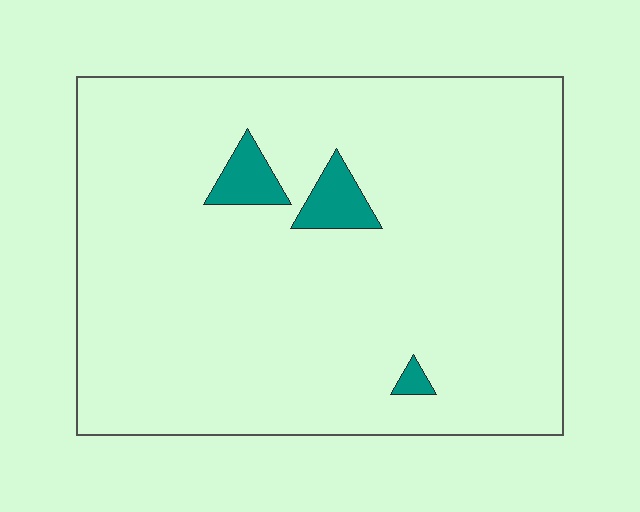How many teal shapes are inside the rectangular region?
3.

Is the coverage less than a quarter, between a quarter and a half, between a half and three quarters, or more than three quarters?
Less than a quarter.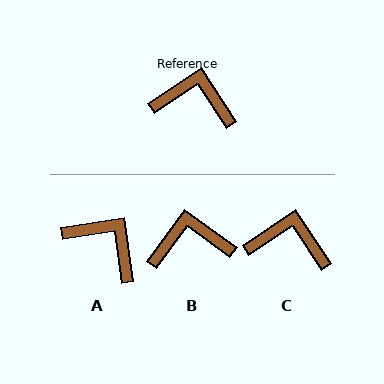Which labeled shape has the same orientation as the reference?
C.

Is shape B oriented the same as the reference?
No, it is off by about 20 degrees.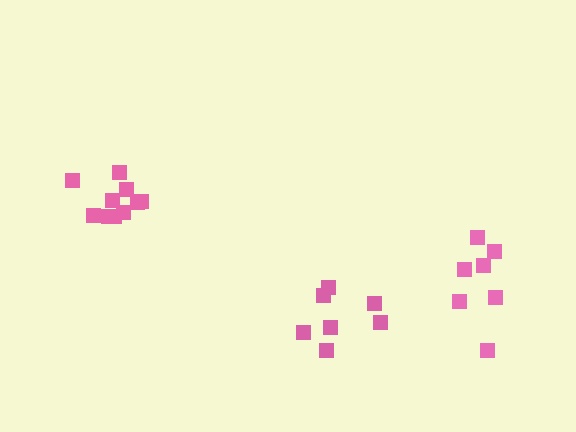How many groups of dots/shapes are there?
There are 3 groups.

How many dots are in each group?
Group 1: 10 dots, Group 2: 7 dots, Group 3: 7 dots (24 total).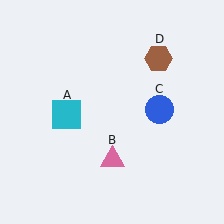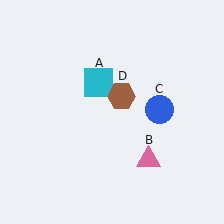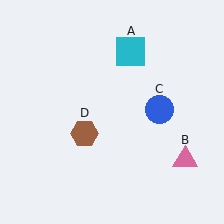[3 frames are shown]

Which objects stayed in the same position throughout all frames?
Blue circle (object C) remained stationary.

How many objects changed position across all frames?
3 objects changed position: cyan square (object A), pink triangle (object B), brown hexagon (object D).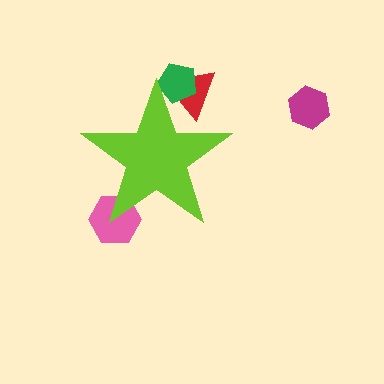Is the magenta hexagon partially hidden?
No, the magenta hexagon is fully visible.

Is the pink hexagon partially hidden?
Yes, the pink hexagon is partially hidden behind the lime star.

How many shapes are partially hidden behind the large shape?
3 shapes are partially hidden.